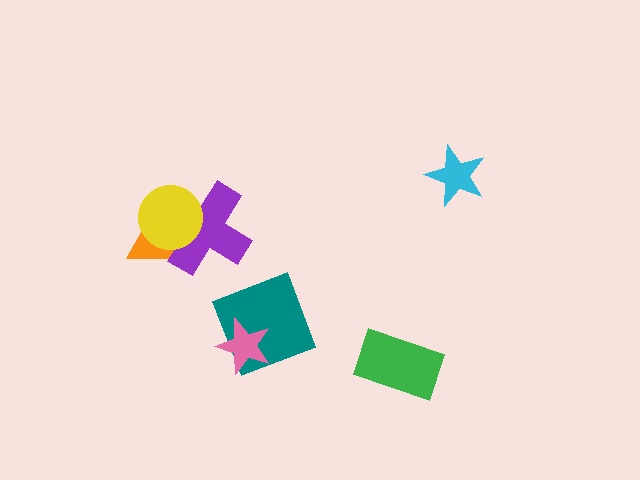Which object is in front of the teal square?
The pink star is in front of the teal square.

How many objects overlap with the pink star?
1 object overlaps with the pink star.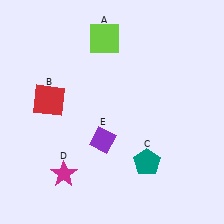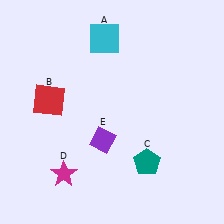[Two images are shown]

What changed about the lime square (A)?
In Image 1, A is lime. In Image 2, it changed to cyan.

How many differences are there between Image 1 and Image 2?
There is 1 difference between the two images.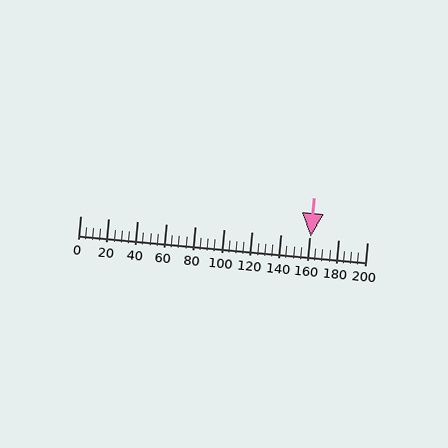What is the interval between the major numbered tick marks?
The major tick marks are spaced 20 units apart.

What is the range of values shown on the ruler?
The ruler shows values from 0 to 200.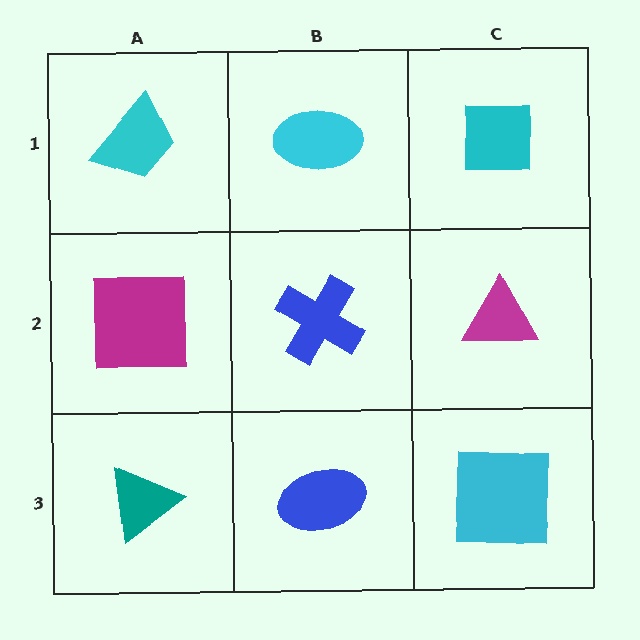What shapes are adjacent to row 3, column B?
A blue cross (row 2, column B), a teal triangle (row 3, column A), a cyan square (row 3, column C).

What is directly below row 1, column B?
A blue cross.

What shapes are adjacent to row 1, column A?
A magenta square (row 2, column A), a cyan ellipse (row 1, column B).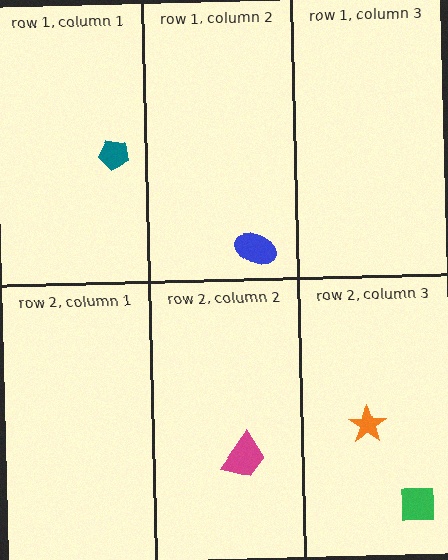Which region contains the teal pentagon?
The row 1, column 1 region.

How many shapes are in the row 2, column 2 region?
1.